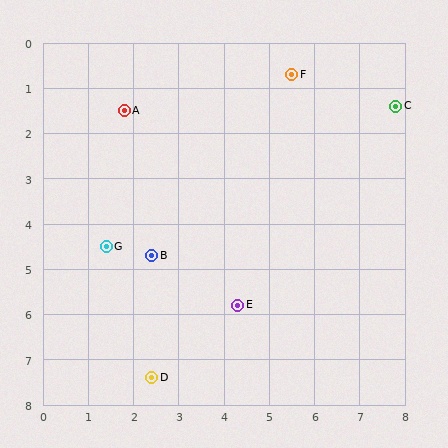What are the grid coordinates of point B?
Point B is at approximately (2.4, 4.7).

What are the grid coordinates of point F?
Point F is at approximately (5.5, 0.7).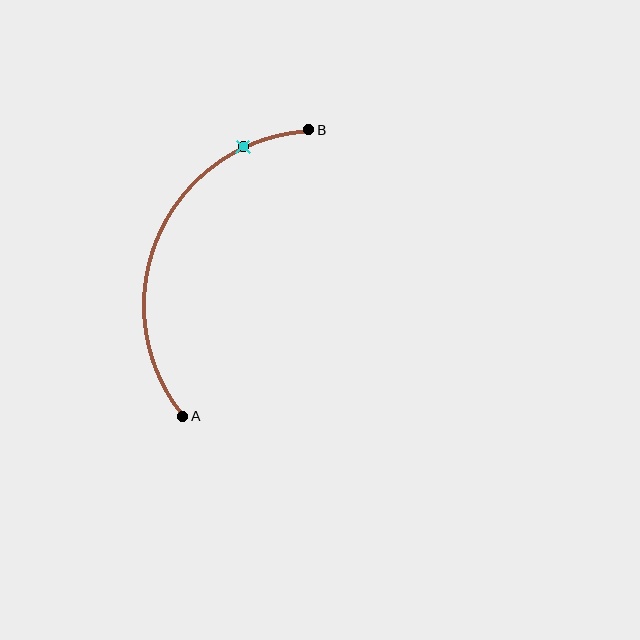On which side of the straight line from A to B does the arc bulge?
The arc bulges to the left of the straight line connecting A and B.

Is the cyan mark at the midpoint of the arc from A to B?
No. The cyan mark lies on the arc but is closer to endpoint B. The arc midpoint would be at the point on the curve equidistant along the arc from both A and B.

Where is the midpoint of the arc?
The arc midpoint is the point on the curve farthest from the straight line joining A and B. It sits to the left of that line.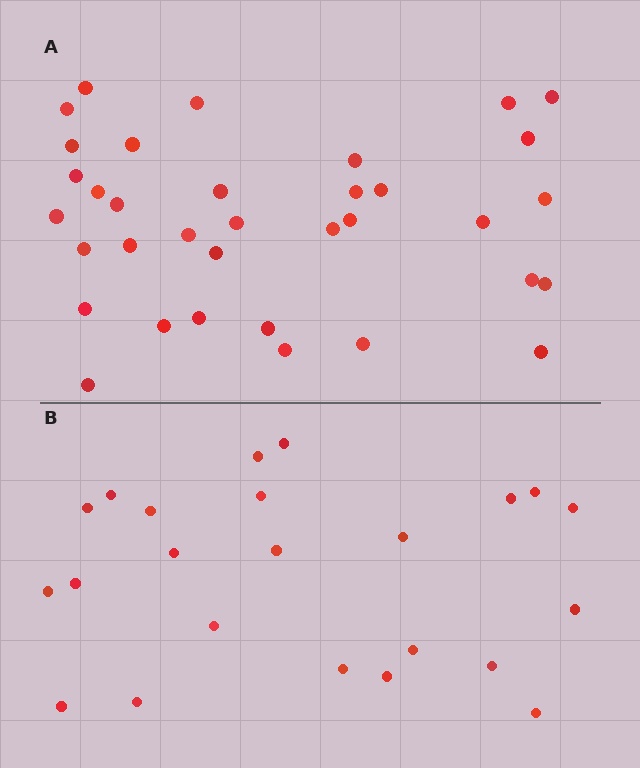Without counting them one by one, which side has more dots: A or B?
Region A (the top region) has more dots.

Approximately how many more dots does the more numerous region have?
Region A has roughly 12 or so more dots than region B.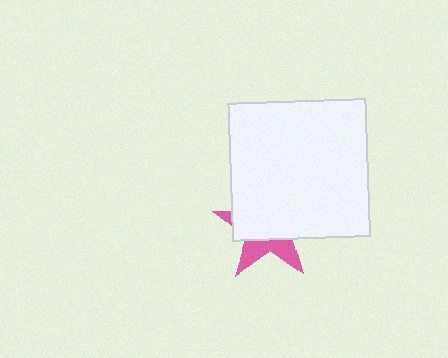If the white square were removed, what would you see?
You would see the complete pink star.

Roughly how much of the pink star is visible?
A small part of it is visible (roughly 34%).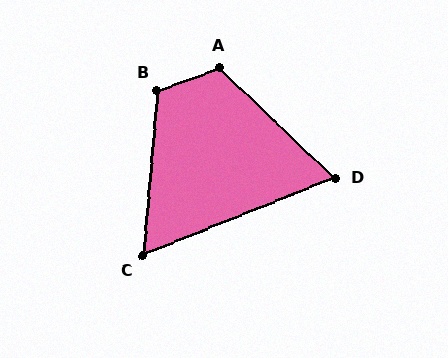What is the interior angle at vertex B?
Approximately 115 degrees (obtuse).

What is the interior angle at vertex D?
Approximately 65 degrees (acute).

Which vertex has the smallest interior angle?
C, at approximately 63 degrees.